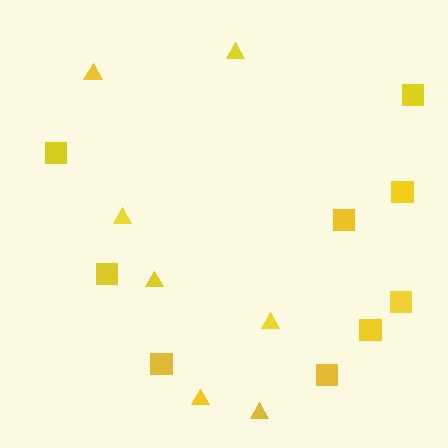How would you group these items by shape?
There are 2 groups: one group of triangles (7) and one group of squares (9).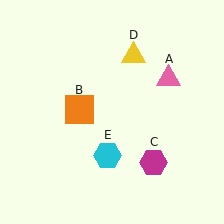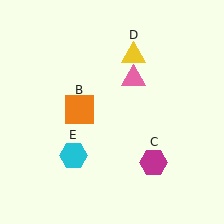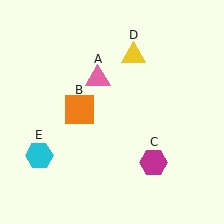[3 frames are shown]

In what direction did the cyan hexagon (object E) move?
The cyan hexagon (object E) moved left.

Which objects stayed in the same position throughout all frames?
Orange square (object B) and magenta hexagon (object C) and yellow triangle (object D) remained stationary.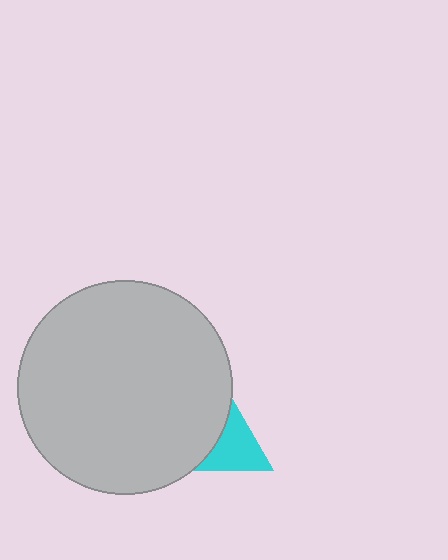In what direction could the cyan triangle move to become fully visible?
The cyan triangle could move right. That would shift it out from behind the light gray circle entirely.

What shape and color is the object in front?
The object in front is a light gray circle.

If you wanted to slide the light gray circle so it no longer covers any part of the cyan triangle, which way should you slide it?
Slide it left — that is the most direct way to separate the two shapes.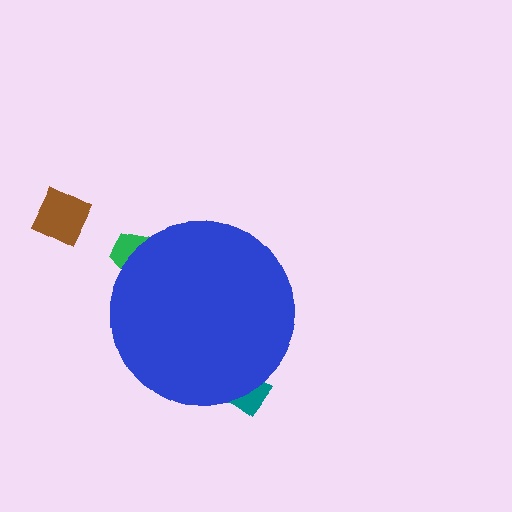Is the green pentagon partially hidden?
Yes, the green pentagon is partially hidden behind the blue circle.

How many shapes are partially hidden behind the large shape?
2 shapes are partially hidden.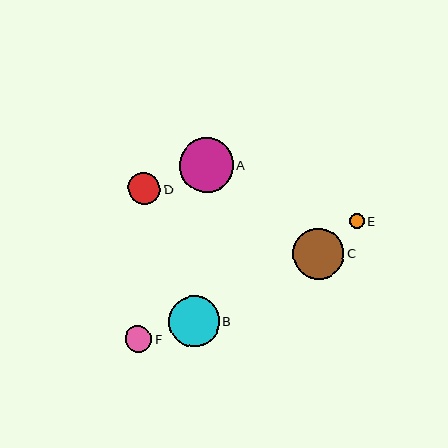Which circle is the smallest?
Circle E is the smallest with a size of approximately 15 pixels.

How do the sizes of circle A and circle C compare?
Circle A and circle C are approximately the same size.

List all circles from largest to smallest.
From largest to smallest: A, C, B, D, F, E.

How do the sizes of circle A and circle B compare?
Circle A and circle B are approximately the same size.